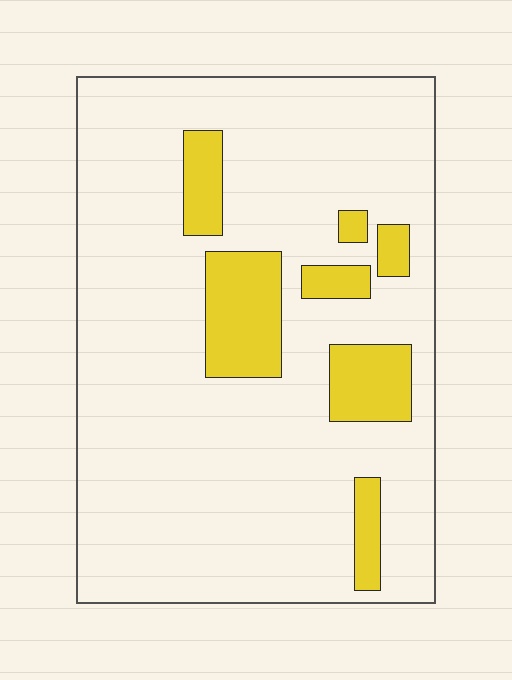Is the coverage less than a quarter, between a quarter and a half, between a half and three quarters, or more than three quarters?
Less than a quarter.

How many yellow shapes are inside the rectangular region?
7.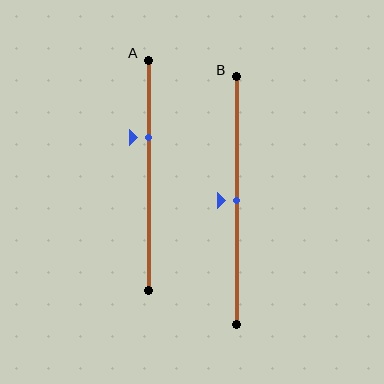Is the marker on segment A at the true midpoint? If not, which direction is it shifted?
No, the marker on segment A is shifted upward by about 16% of the segment length.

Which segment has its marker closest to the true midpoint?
Segment B has its marker closest to the true midpoint.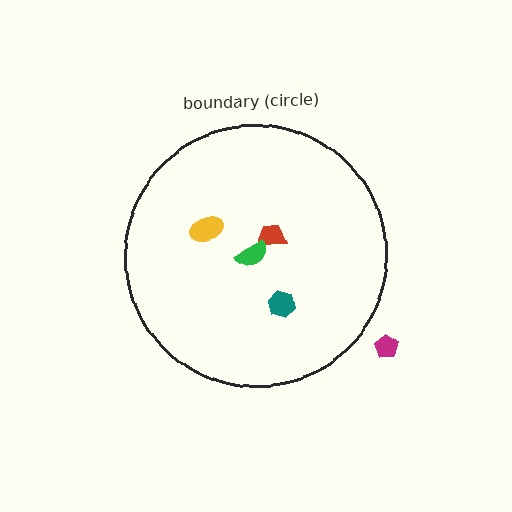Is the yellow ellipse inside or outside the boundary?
Inside.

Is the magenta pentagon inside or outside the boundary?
Outside.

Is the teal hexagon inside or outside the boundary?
Inside.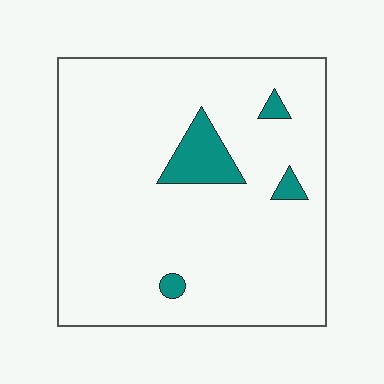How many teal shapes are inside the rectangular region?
4.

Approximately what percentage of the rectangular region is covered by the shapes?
Approximately 5%.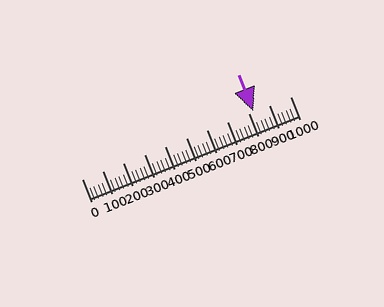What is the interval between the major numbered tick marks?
The major tick marks are spaced 100 units apart.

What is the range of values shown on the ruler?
The ruler shows values from 0 to 1000.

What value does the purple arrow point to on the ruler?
The purple arrow points to approximately 822.